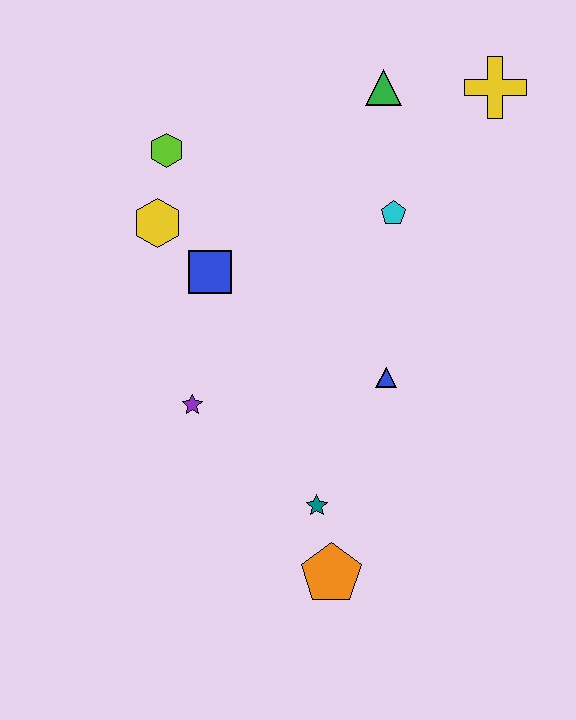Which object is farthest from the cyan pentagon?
The orange pentagon is farthest from the cyan pentagon.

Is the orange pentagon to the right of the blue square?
Yes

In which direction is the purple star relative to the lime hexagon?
The purple star is below the lime hexagon.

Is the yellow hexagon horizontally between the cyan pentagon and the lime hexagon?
No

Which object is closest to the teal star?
The orange pentagon is closest to the teal star.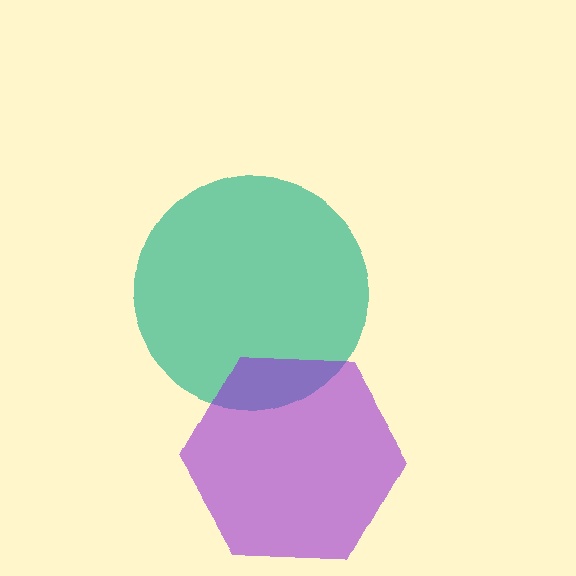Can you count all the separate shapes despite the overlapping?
Yes, there are 2 separate shapes.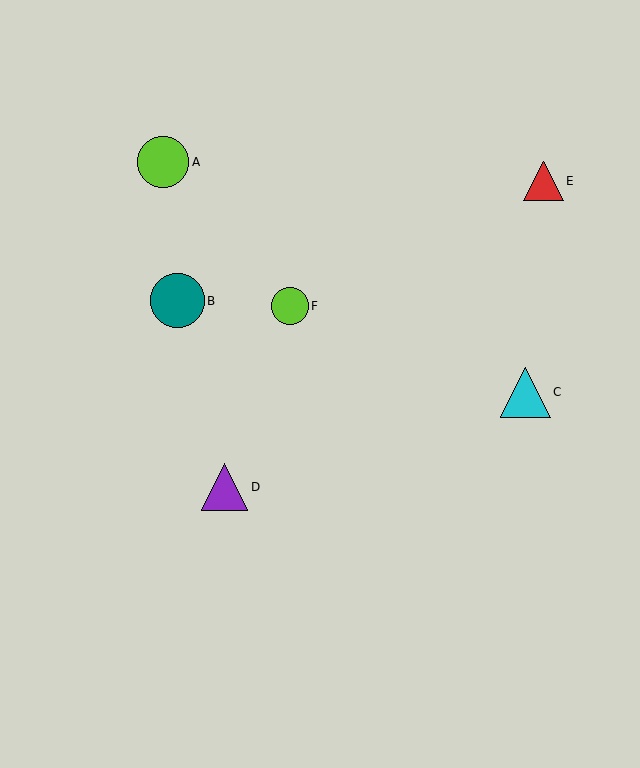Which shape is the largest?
The teal circle (labeled B) is the largest.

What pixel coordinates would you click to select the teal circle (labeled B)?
Click at (178, 301) to select the teal circle B.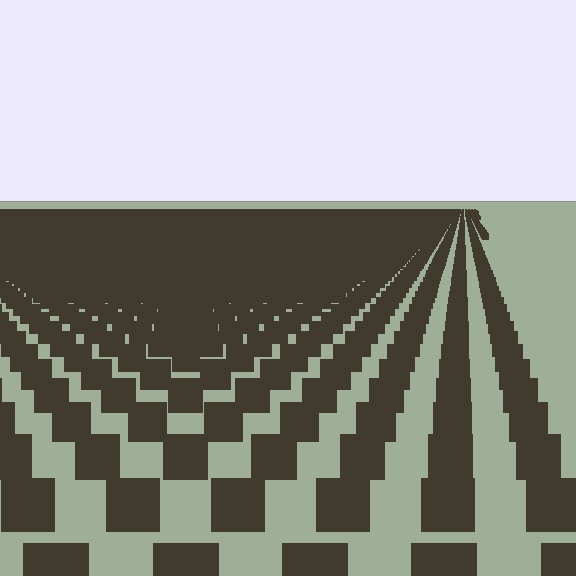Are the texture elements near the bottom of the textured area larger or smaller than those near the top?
Larger. Near the bottom, elements are closer to the viewer and appear at a bigger on-screen size.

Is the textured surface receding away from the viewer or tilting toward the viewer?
The surface is receding away from the viewer. Texture elements get smaller and denser toward the top.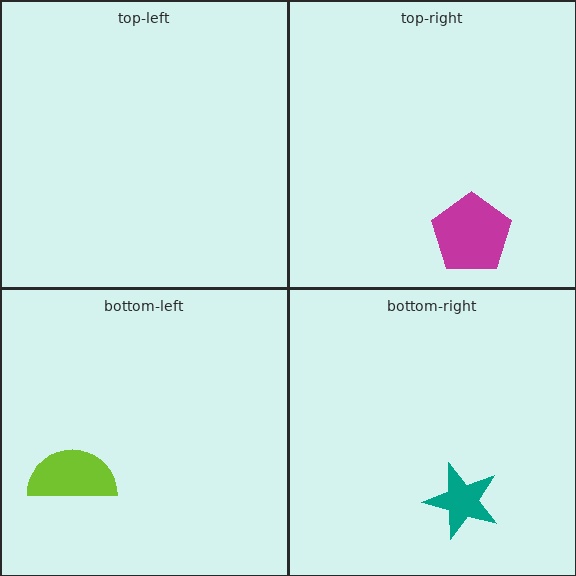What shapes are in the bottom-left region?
The lime semicircle.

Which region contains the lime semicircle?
The bottom-left region.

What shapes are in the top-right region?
The magenta pentagon.